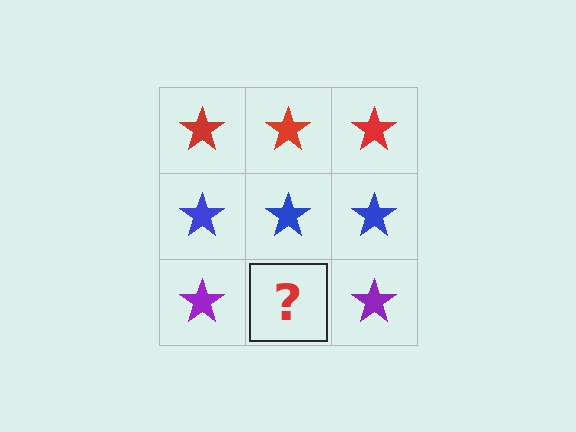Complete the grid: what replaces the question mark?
The question mark should be replaced with a purple star.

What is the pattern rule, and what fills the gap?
The rule is that each row has a consistent color. The gap should be filled with a purple star.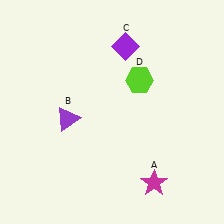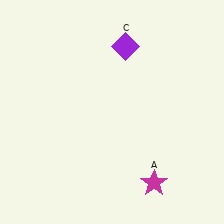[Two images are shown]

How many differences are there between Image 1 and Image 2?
There are 2 differences between the two images.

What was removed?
The lime hexagon (D), the purple triangle (B) were removed in Image 2.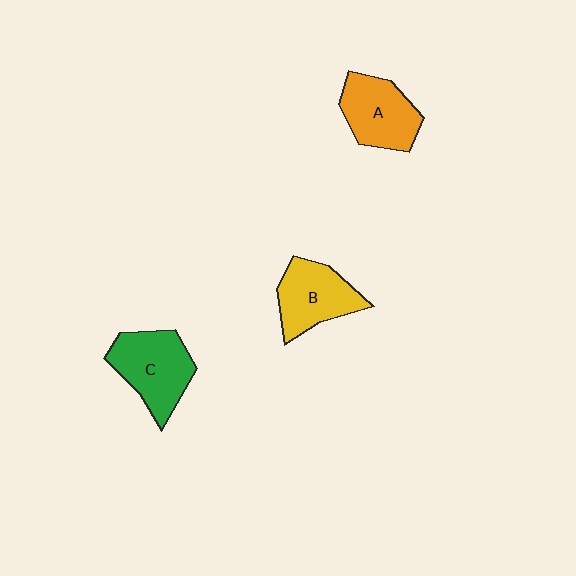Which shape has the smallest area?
Shape A (orange).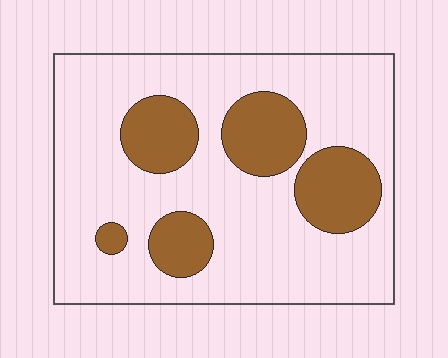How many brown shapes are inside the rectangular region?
5.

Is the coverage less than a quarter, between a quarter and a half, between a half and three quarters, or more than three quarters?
Less than a quarter.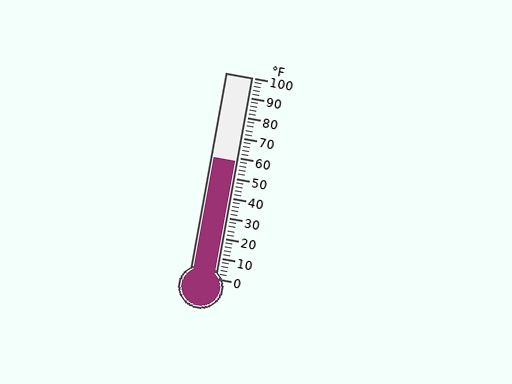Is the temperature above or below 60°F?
The temperature is below 60°F.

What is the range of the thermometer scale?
The thermometer scale ranges from 0°F to 100°F.